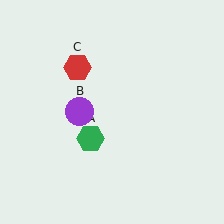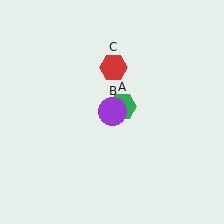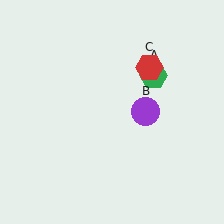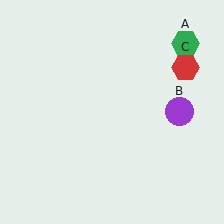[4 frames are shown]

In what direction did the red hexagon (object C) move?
The red hexagon (object C) moved right.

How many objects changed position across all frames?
3 objects changed position: green hexagon (object A), purple circle (object B), red hexagon (object C).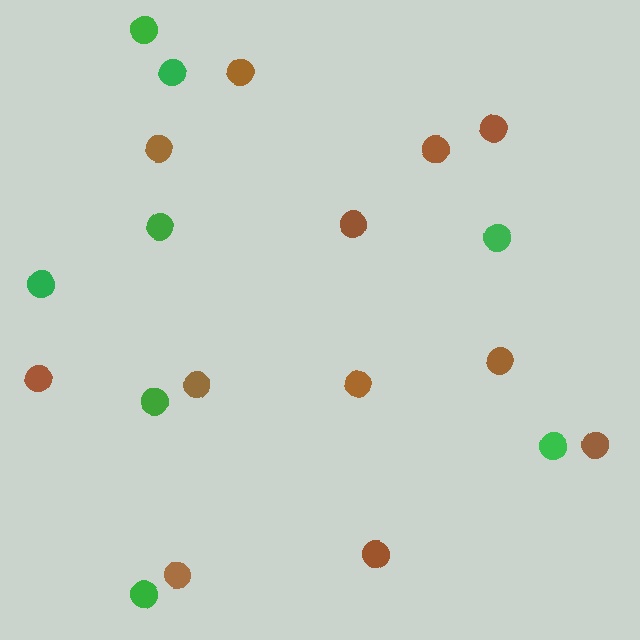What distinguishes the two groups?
There are 2 groups: one group of brown circles (12) and one group of green circles (8).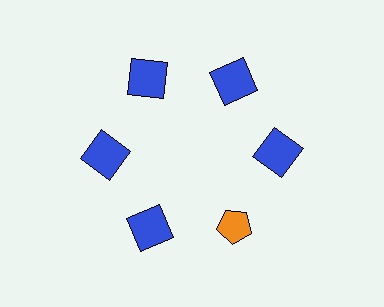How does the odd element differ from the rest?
It differs in both color (orange instead of blue) and shape (pentagon instead of square).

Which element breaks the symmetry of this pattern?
The orange pentagon at roughly the 5 o'clock position breaks the symmetry. All other shapes are blue squares.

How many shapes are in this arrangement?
There are 6 shapes arranged in a ring pattern.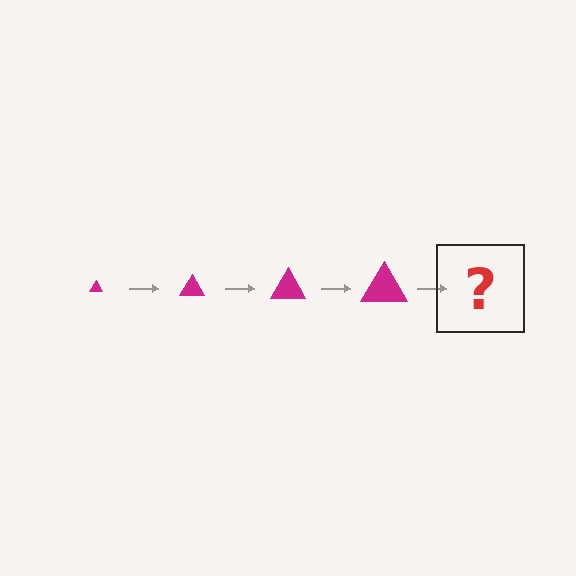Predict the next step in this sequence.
The next step is a magenta triangle, larger than the previous one.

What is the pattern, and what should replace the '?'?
The pattern is that the triangle gets progressively larger each step. The '?' should be a magenta triangle, larger than the previous one.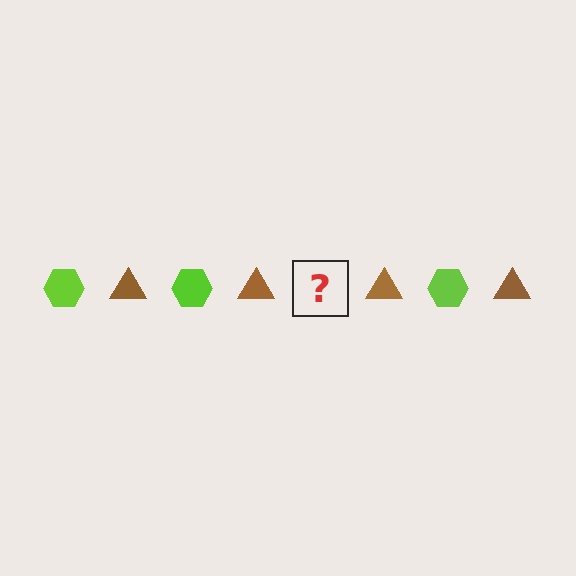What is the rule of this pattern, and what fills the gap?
The rule is that the pattern alternates between lime hexagon and brown triangle. The gap should be filled with a lime hexagon.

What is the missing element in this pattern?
The missing element is a lime hexagon.